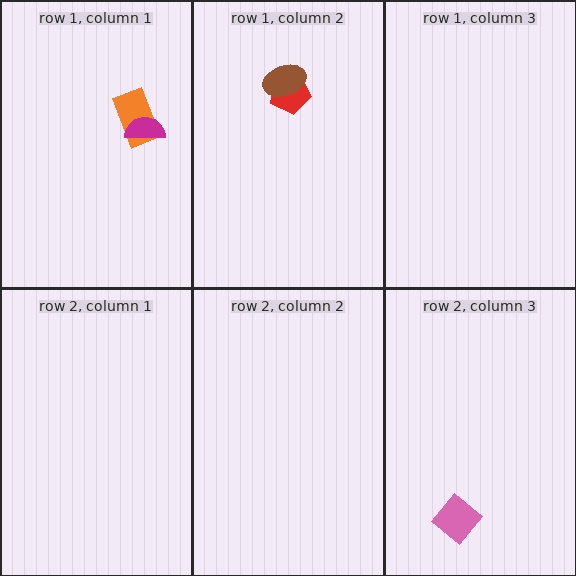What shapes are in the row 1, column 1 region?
The orange rectangle, the magenta semicircle.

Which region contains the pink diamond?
The row 2, column 3 region.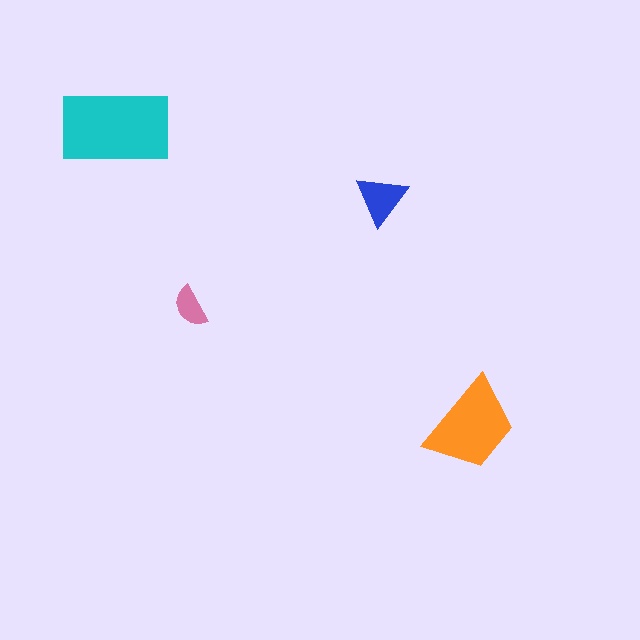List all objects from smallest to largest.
The pink semicircle, the blue triangle, the orange trapezoid, the cyan rectangle.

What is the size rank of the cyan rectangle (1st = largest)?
1st.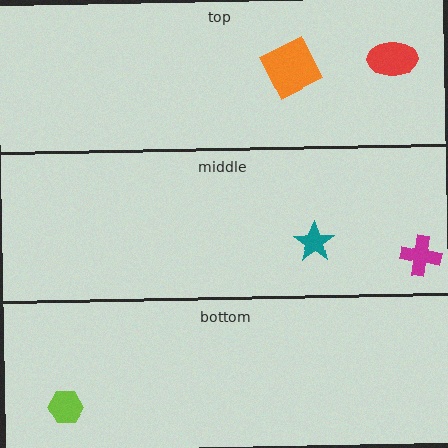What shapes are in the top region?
The orange square, the red ellipse.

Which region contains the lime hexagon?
The bottom region.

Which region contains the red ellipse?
The top region.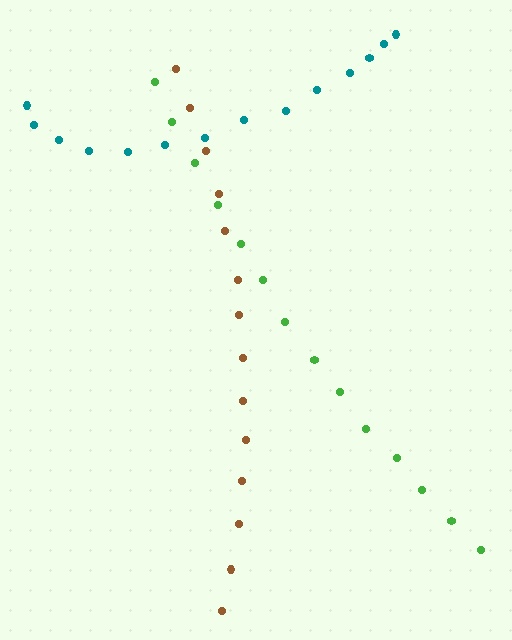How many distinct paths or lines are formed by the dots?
There are 3 distinct paths.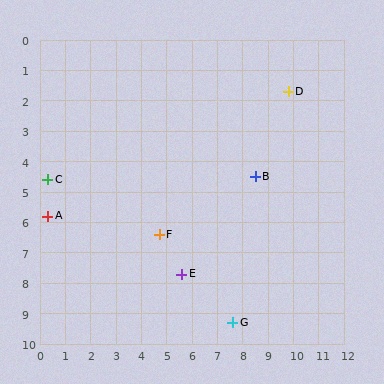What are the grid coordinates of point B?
Point B is at approximately (8.5, 4.5).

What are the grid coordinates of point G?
Point G is at approximately (7.6, 9.3).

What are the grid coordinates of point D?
Point D is at approximately (9.8, 1.7).